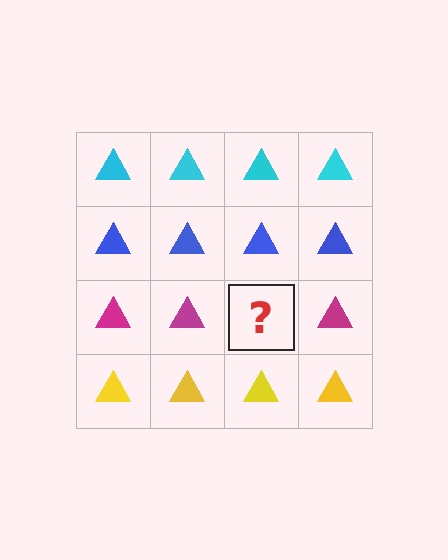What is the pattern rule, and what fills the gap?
The rule is that each row has a consistent color. The gap should be filled with a magenta triangle.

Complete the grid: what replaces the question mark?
The question mark should be replaced with a magenta triangle.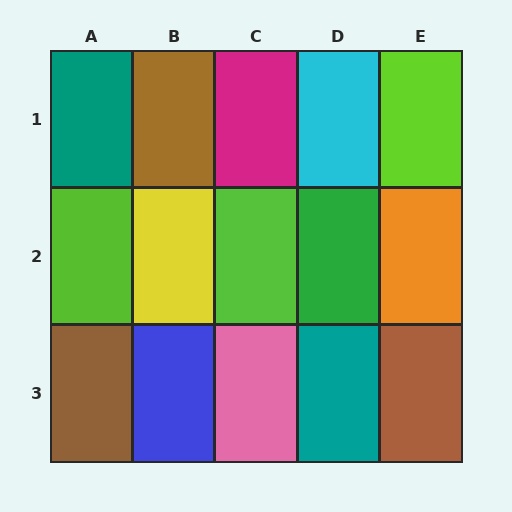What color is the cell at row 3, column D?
Teal.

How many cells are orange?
1 cell is orange.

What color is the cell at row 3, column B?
Blue.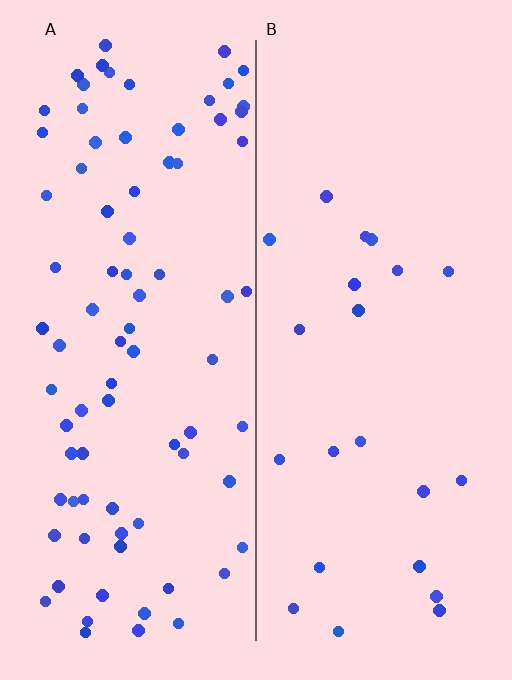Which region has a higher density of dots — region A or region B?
A (the left).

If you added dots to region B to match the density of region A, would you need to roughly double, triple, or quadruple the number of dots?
Approximately quadruple.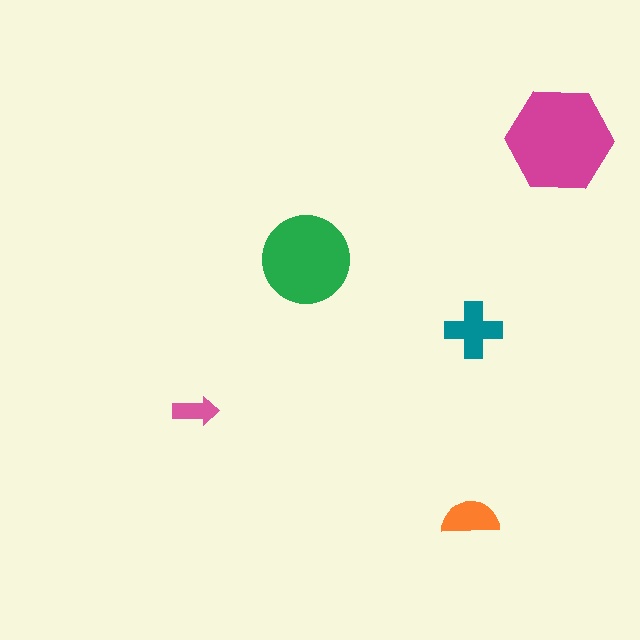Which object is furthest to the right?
The magenta hexagon is rightmost.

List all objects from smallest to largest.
The pink arrow, the orange semicircle, the teal cross, the green circle, the magenta hexagon.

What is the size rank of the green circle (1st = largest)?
2nd.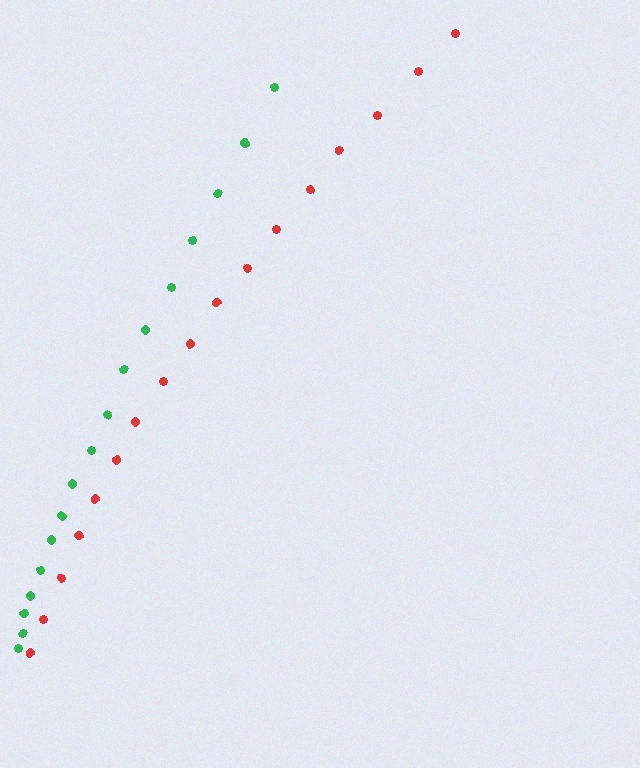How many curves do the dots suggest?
There are 2 distinct paths.